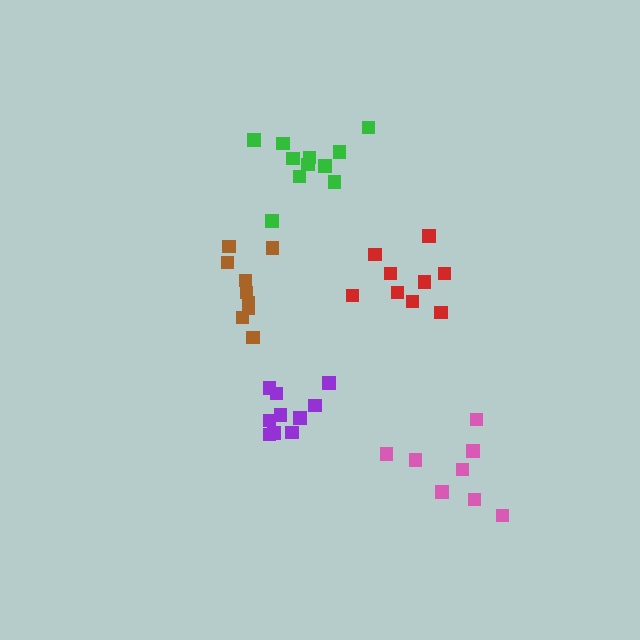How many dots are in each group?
Group 1: 9 dots, Group 2: 11 dots, Group 3: 8 dots, Group 4: 9 dots, Group 5: 10 dots (47 total).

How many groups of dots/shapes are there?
There are 5 groups.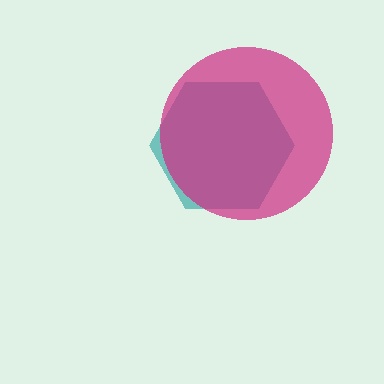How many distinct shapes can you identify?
There are 2 distinct shapes: a teal hexagon, a magenta circle.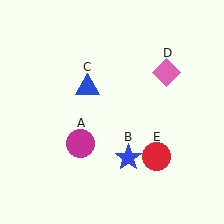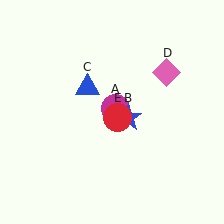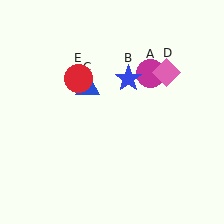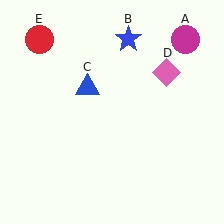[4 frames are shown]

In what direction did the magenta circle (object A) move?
The magenta circle (object A) moved up and to the right.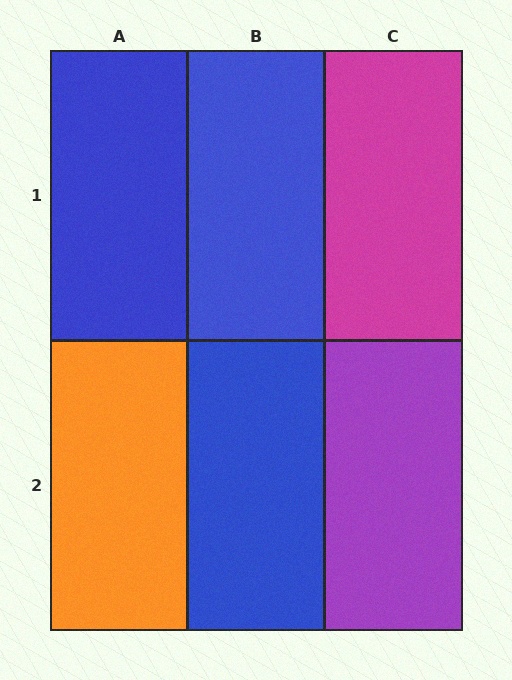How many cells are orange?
1 cell is orange.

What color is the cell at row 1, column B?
Blue.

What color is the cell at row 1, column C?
Magenta.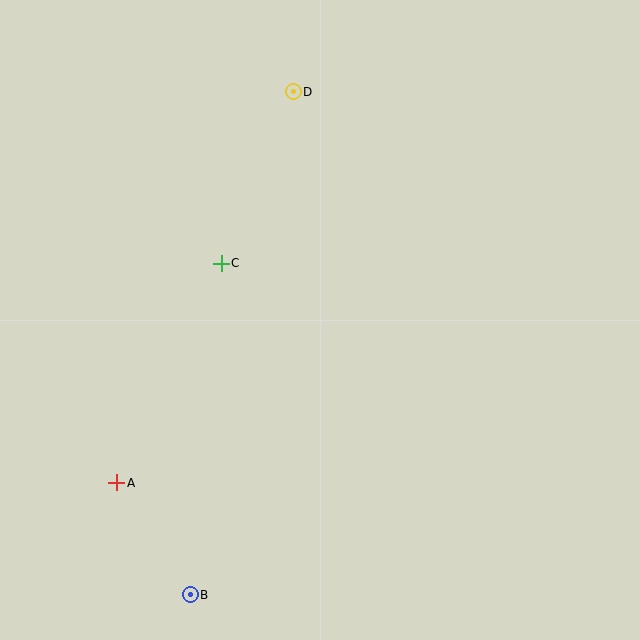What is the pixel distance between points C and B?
The distance between C and B is 333 pixels.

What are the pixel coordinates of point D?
Point D is at (293, 92).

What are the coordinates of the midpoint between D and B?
The midpoint between D and B is at (242, 343).